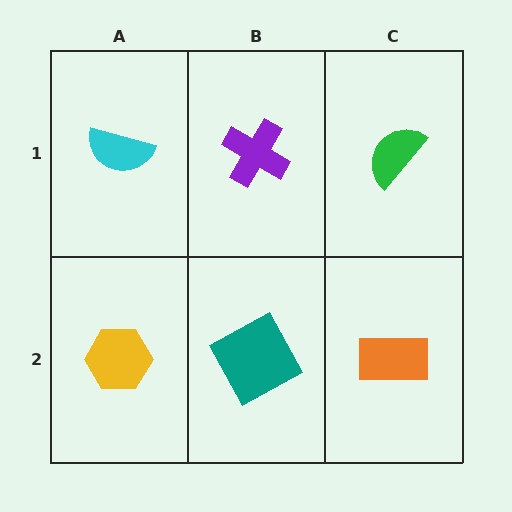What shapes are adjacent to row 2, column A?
A cyan semicircle (row 1, column A), a teal square (row 2, column B).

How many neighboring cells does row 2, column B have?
3.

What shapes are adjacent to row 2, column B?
A purple cross (row 1, column B), a yellow hexagon (row 2, column A), an orange rectangle (row 2, column C).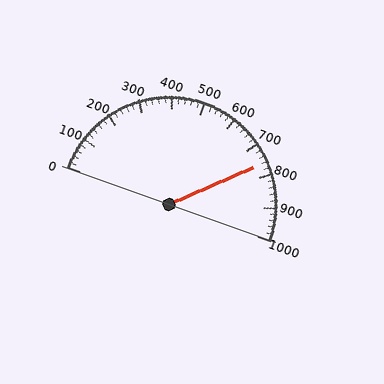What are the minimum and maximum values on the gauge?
The gauge ranges from 0 to 1000.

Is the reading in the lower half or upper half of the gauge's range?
The reading is in the upper half of the range (0 to 1000).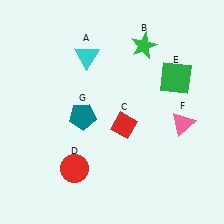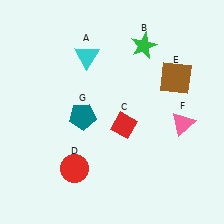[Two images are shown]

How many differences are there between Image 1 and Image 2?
There is 1 difference between the two images.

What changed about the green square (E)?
In Image 1, E is green. In Image 2, it changed to brown.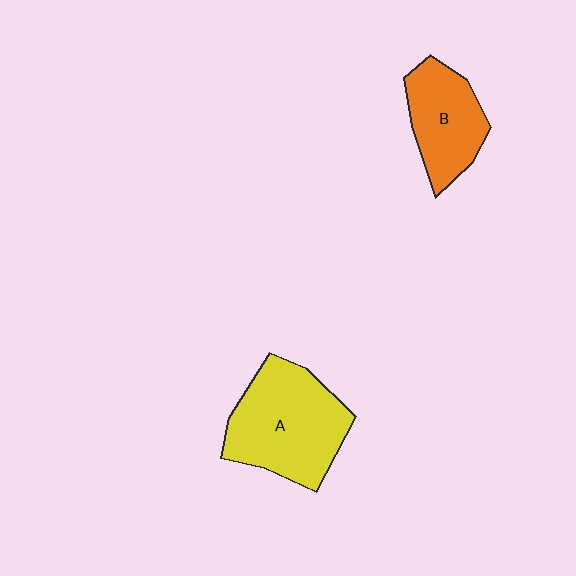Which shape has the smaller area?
Shape B (orange).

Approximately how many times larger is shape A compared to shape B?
Approximately 1.5 times.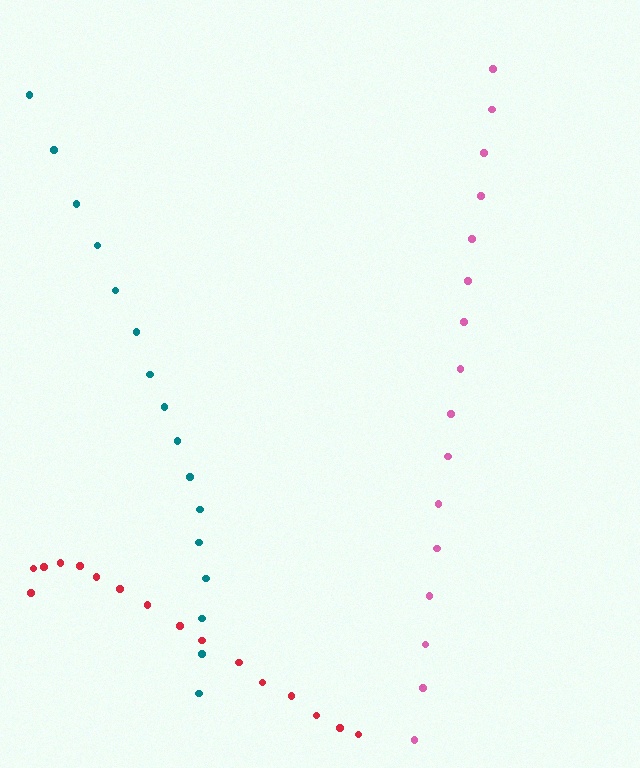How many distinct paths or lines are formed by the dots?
There are 3 distinct paths.